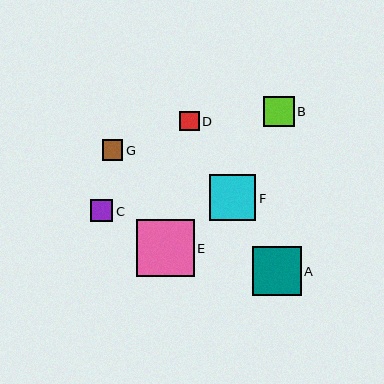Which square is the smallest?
Square D is the smallest with a size of approximately 19 pixels.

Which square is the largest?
Square E is the largest with a size of approximately 57 pixels.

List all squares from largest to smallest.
From largest to smallest: E, A, F, B, C, G, D.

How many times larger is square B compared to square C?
Square B is approximately 1.4 times the size of square C.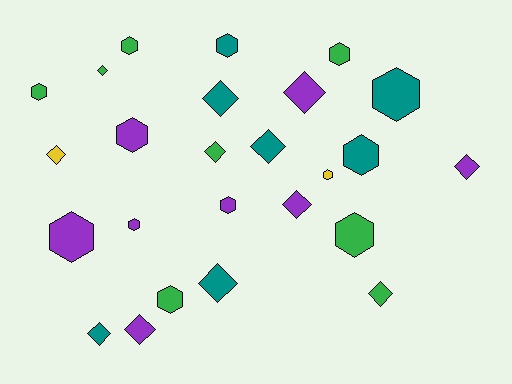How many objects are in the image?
There are 25 objects.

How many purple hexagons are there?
There are 4 purple hexagons.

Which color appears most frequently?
Purple, with 8 objects.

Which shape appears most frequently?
Hexagon, with 13 objects.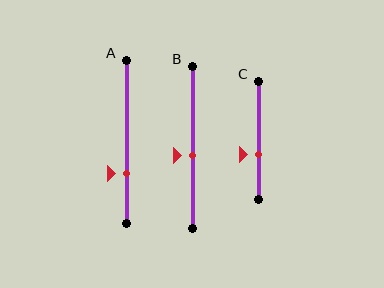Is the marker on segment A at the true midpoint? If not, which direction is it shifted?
No, the marker on segment A is shifted downward by about 20% of the segment length.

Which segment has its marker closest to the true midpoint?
Segment B has its marker closest to the true midpoint.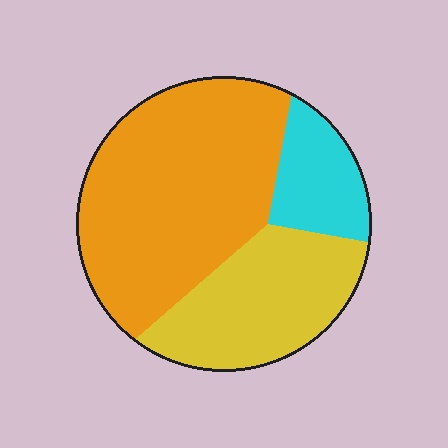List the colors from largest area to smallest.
From largest to smallest: orange, yellow, cyan.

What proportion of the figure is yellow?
Yellow covers 30% of the figure.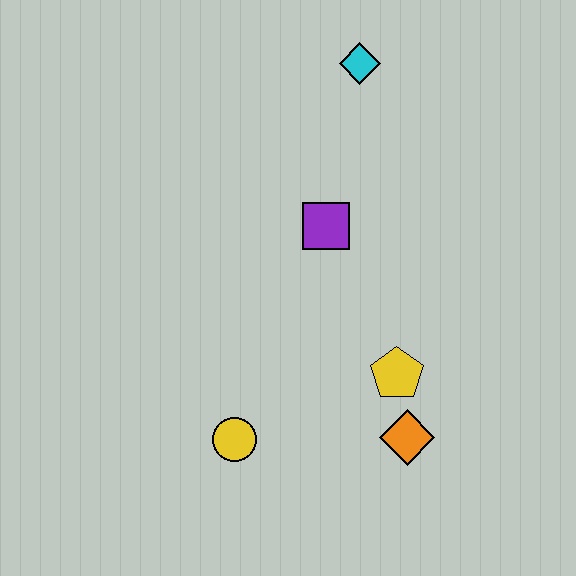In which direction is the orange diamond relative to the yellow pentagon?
The orange diamond is below the yellow pentagon.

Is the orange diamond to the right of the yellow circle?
Yes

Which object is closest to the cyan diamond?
The purple square is closest to the cyan diamond.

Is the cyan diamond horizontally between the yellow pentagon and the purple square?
Yes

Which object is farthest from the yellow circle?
The cyan diamond is farthest from the yellow circle.